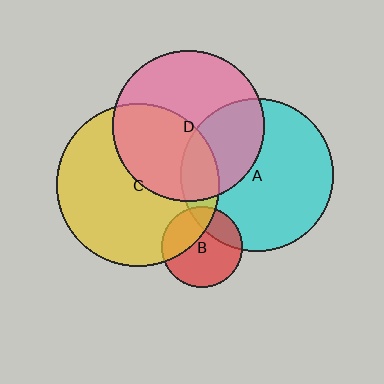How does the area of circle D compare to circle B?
Approximately 3.5 times.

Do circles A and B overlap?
Yes.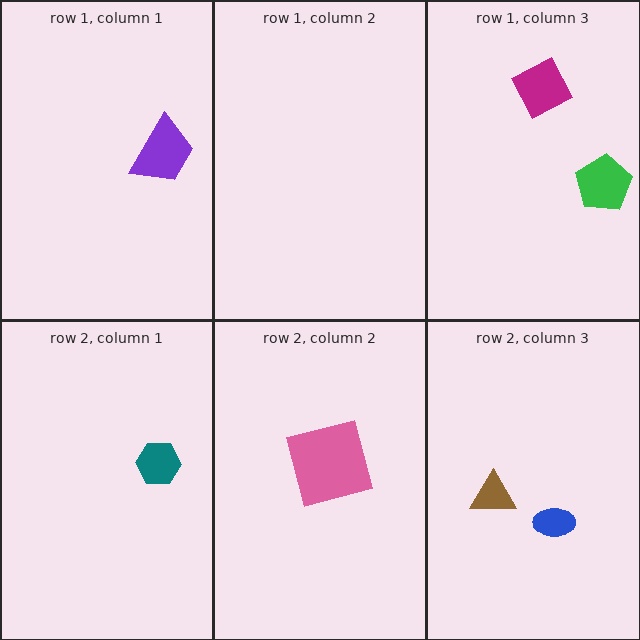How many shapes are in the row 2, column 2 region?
1.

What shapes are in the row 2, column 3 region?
The blue ellipse, the brown triangle.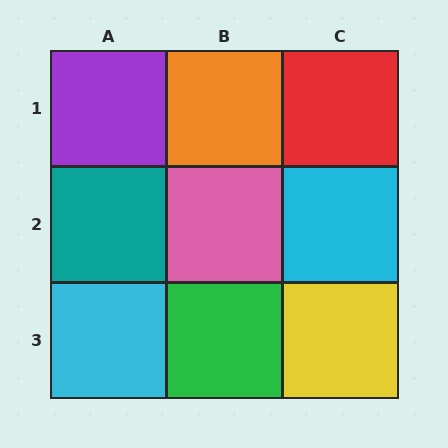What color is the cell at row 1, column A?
Purple.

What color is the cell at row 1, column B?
Orange.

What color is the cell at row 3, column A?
Cyan.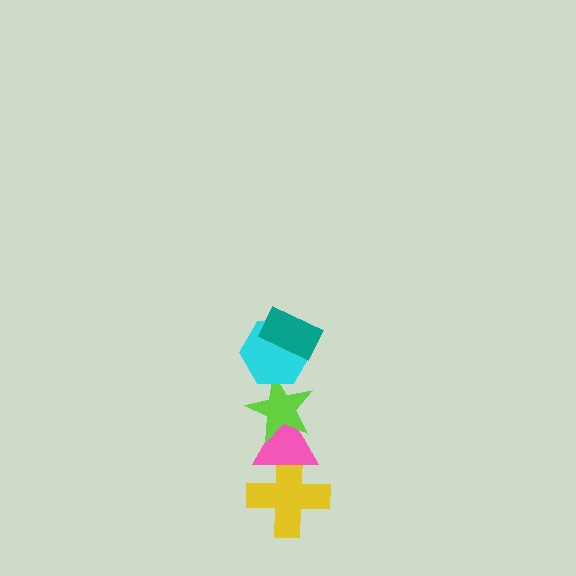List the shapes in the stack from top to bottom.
From top to bottom: the teal rectangle, the cyan hexagon, the lime star, the pink triangle, the yellow cross.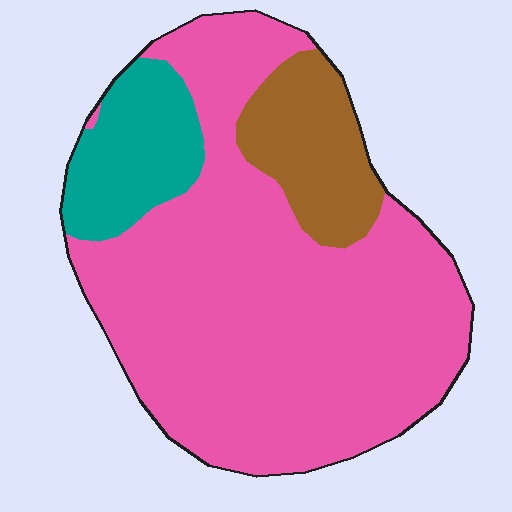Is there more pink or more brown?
Pink.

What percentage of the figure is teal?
Teal covers roughly 15% of the figure.